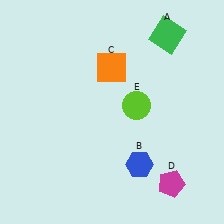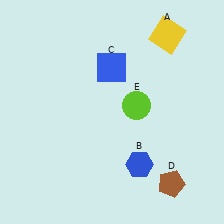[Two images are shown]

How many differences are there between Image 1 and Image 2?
There are 3 differences between the two images.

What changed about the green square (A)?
In Image 1, A is green. In Image 2, it changed to yellow.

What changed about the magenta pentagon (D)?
In Image 1, D is magenta. In Image 2, it changed to brown.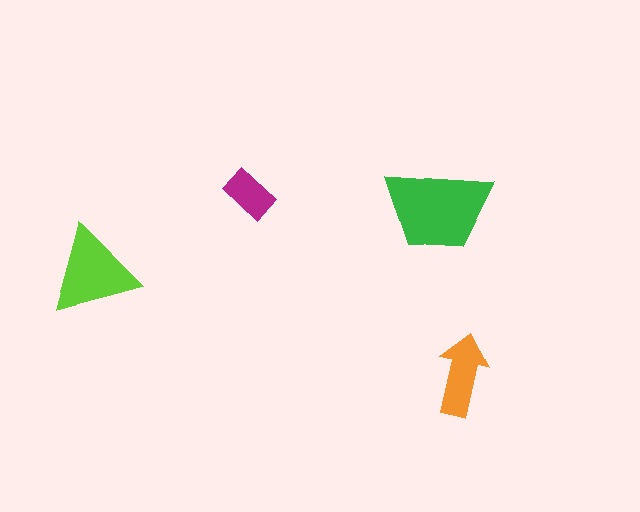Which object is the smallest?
The magenta rectangle.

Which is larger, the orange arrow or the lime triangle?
The lime triangle.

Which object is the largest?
The green trapezoid.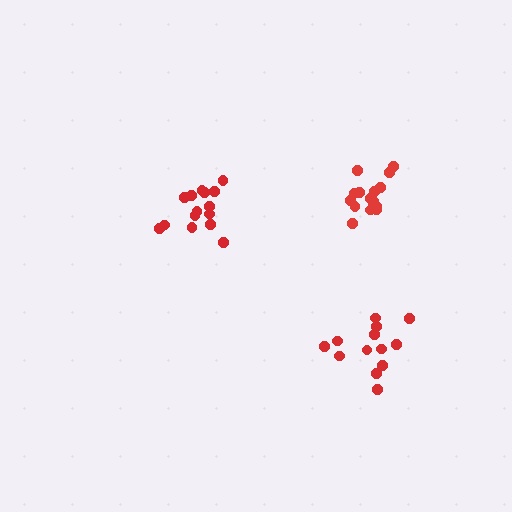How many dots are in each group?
Group 1: 15 dots, Group 2: 17 dots, Group 3: 13 dots (45 total).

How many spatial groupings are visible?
There are 3 spatial groupings.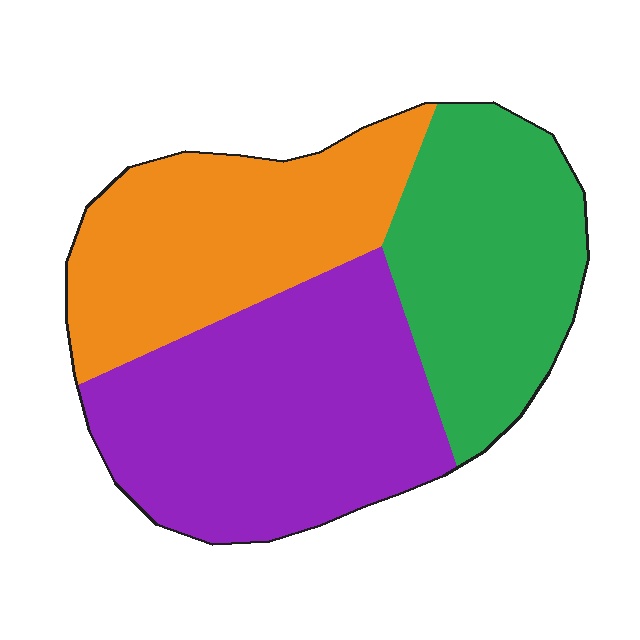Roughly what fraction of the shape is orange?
Orange covers 30% of the shape.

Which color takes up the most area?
Purple, at roughly 40%.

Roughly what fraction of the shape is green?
Green covers roughly 30% of the shape.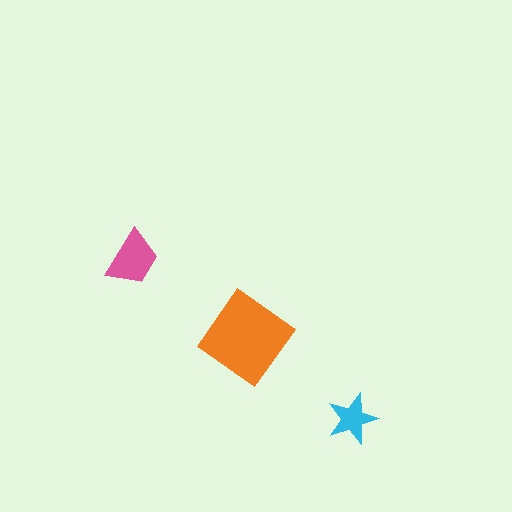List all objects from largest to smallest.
The orange diamond, the pink trapezoid, the cyan star.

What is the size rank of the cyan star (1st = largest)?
3rd.